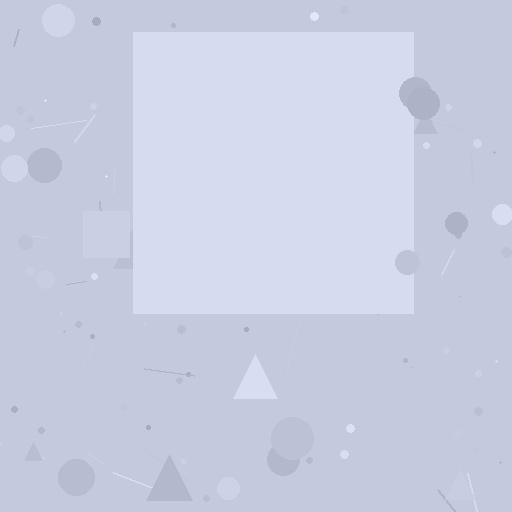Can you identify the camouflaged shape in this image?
The camouflaged shape is a square.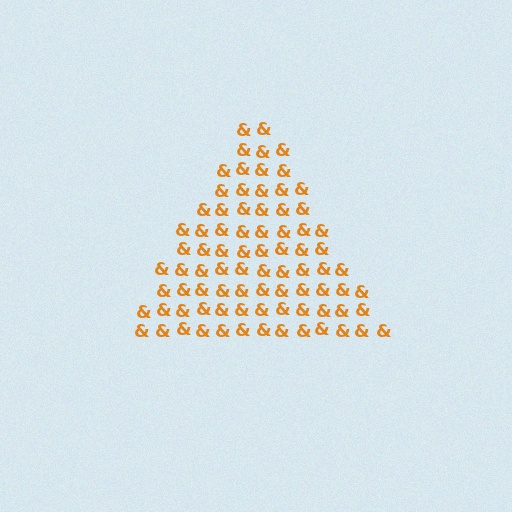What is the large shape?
The large shape is a triangle.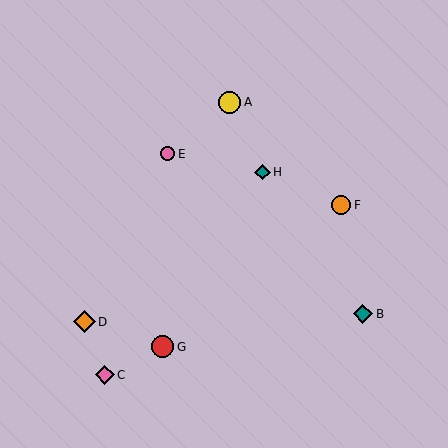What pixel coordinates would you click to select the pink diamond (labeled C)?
Click at (105, 375) to select the pink diamond C.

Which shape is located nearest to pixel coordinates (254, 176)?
The teal diamond (labeled H) at (262, 172) is nearest to that location.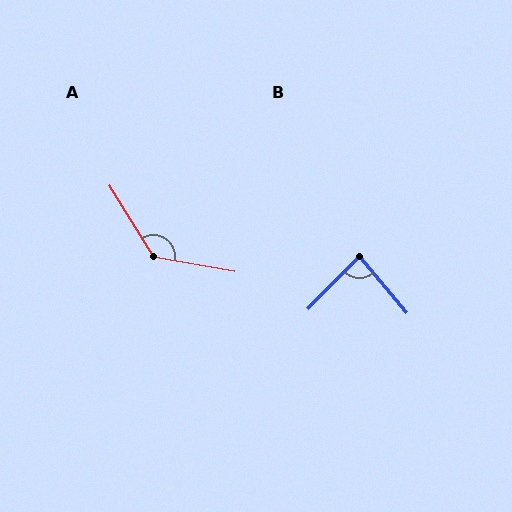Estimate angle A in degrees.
Approximately 132 degrees.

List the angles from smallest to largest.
B (84°), A (132°).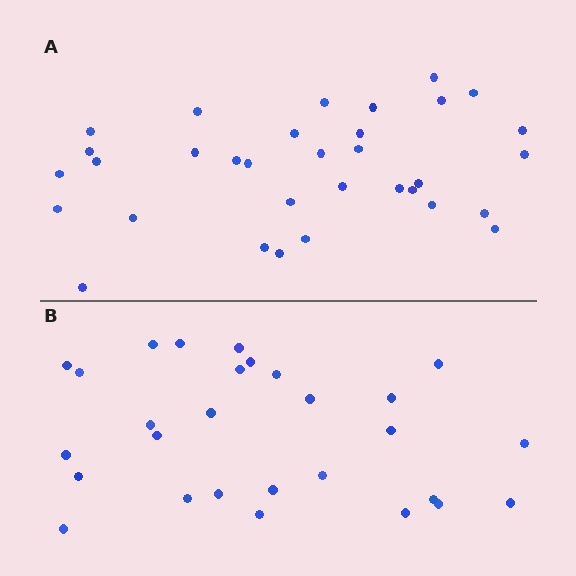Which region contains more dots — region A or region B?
Region A (the top region) has more dots.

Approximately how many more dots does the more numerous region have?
Region A has about 5 more dots than region B.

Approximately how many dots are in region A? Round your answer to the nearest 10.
About 30 dots. (The exact count is 33, which rounds to 30.)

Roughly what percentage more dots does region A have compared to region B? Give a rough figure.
About 20% more.